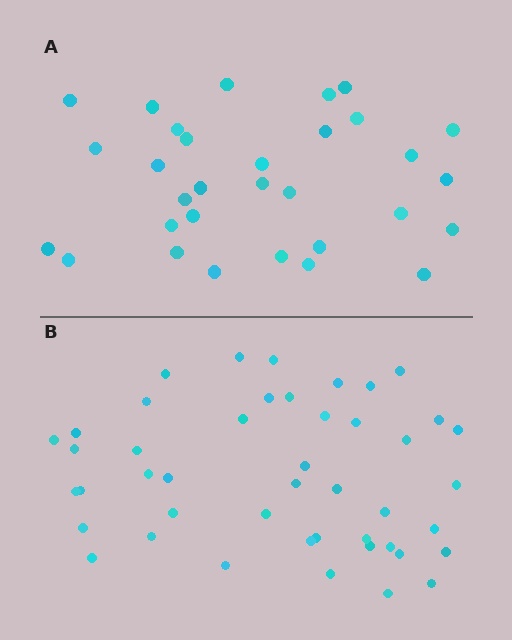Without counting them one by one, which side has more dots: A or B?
Region B (the bottom region) has more dots.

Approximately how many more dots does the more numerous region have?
Region B has approximately 15 more dots than region A.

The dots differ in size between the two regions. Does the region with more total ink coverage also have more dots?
No. Region A has more total ink coverage because its dots are larger, but region B actually contains more individual dots. Total area can be misleading — the number of items is what matters here.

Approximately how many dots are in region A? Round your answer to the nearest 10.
About 30 dots. (The exact count is 31, which rounds to 30.)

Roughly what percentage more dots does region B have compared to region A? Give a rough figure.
About 45% more.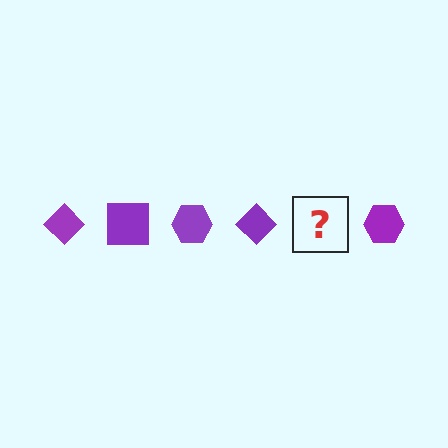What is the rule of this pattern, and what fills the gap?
The rule is that the pattern cycles through diamond, square, hexagon shapes in purple. The gap should be filled with a purple square.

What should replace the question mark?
The question mark should be replaced with a purple square.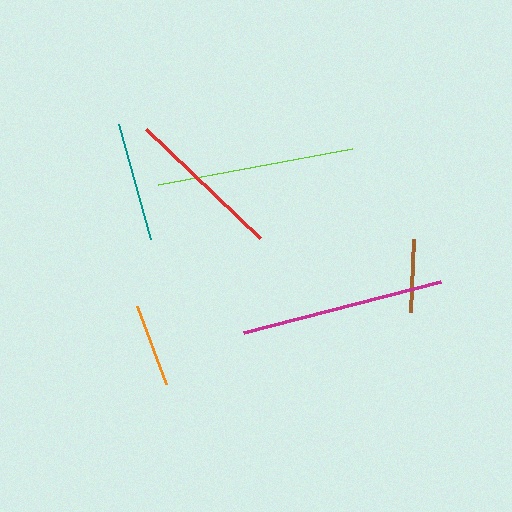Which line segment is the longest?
The magenta line is the longest at approximately 204 pixels.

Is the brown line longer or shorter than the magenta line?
The magenta line is longer than the brown line.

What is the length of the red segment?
The red segment is approximately 158 pixels long.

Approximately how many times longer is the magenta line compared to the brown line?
The magenta line is approximately 2.8 times the length of the brown line.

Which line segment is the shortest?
The brown line is the shortest at approximately 73 pixels.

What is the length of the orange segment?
The orange segment is approximately 83 pixels long.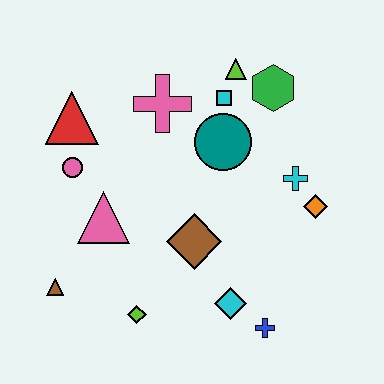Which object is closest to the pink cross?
The cyan square is closest to the pink cross.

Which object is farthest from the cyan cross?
The brown triangle is farthest from the cyan cross.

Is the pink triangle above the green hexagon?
No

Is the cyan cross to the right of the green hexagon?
Yes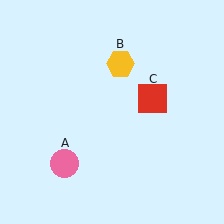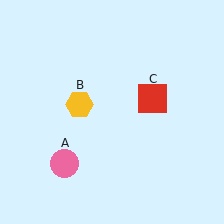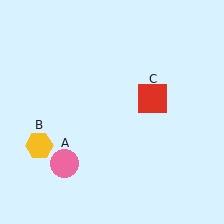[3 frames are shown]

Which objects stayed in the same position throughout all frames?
Pink circle (object A) and red square (object C) remained stationary.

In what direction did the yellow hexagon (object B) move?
The yellow hexagon (object B) moved down and to the left.